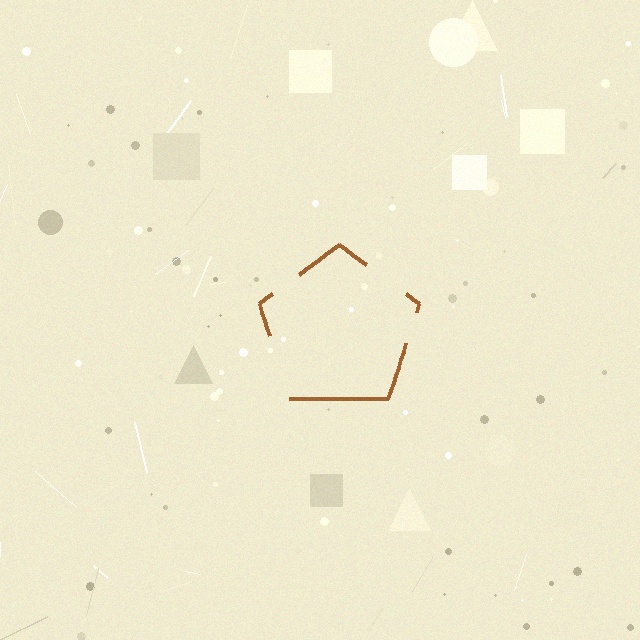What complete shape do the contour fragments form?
The contour fragments form a pentagon.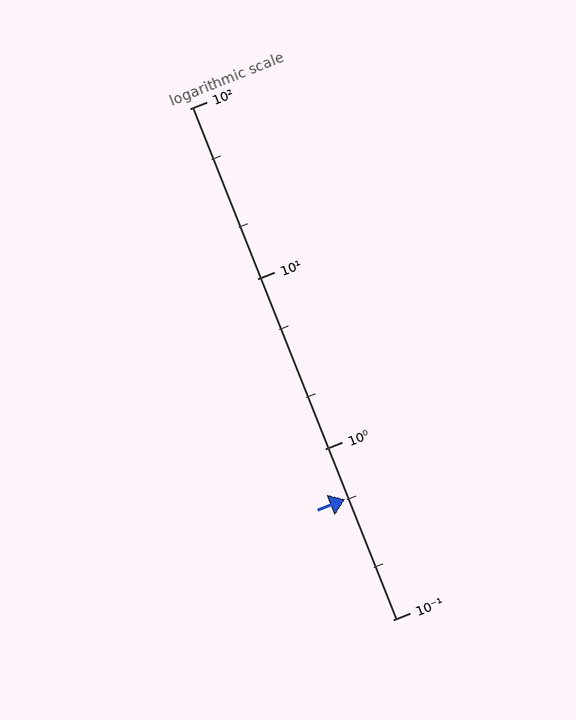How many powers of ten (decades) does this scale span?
The scale spans 3 decades, from 0.1 to 100.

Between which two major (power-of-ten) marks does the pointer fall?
The pointer is between 0.1 and 1.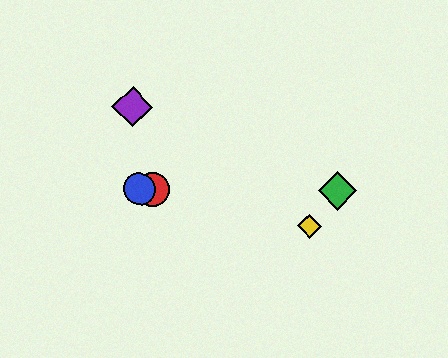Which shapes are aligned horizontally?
The red circle, the blue circle, the green diamond are aligned horizontally.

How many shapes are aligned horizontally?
3 shapes (the red circle, the blue circle, the green diamond) are aligned horizontally.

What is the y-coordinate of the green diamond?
The green diamond is at y≈191.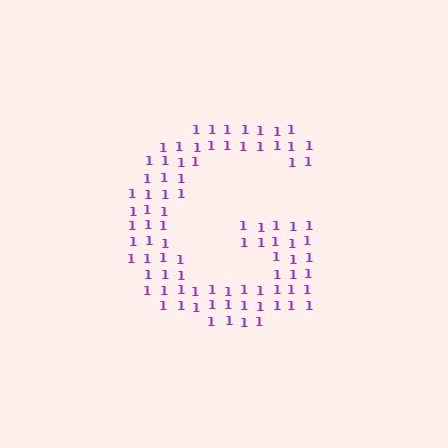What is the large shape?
The large shape is the letter G.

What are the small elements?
The small elements are digit 1's.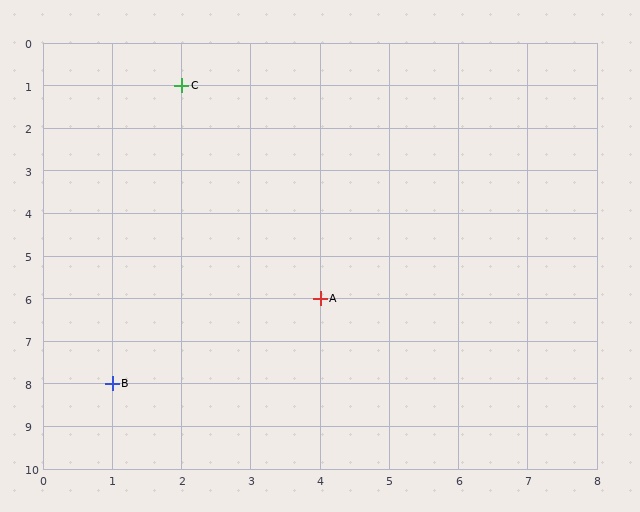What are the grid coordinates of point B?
Point B is at grid coordinates (1, 8).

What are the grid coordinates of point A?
Point A is at grid coordinates (4, 6).